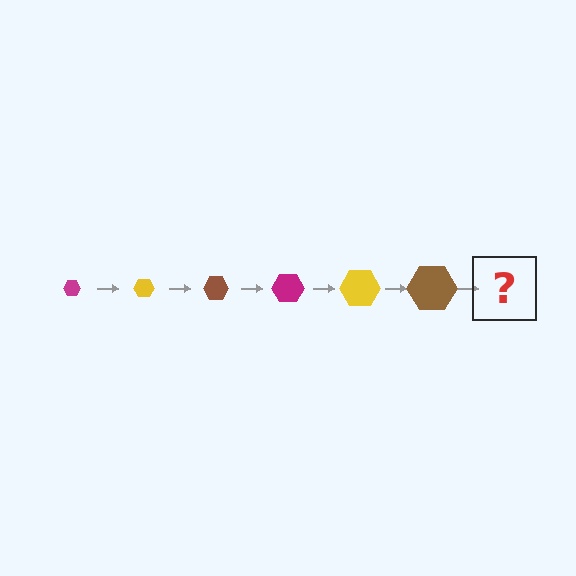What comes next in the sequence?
The next element should be a magenta hexagon, larger than the previous one.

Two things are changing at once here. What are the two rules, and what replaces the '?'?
The two rules are that the hexagon grows larger each step and the color cycles through magenta, yellow, and brown. The '?' should be a magenta hexagon, larger than the previous one.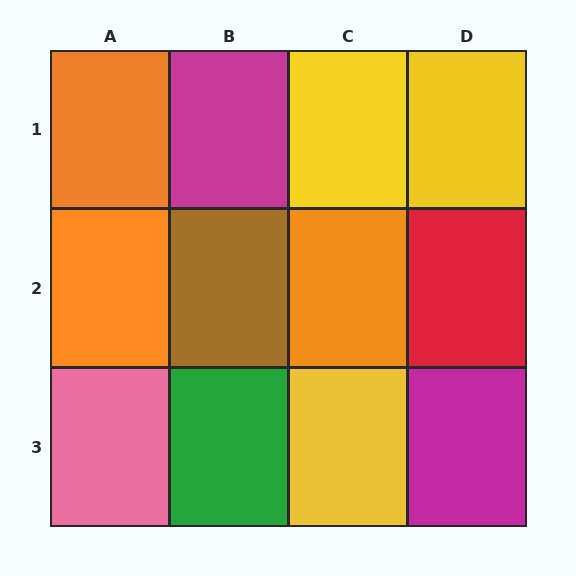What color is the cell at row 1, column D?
Yellow.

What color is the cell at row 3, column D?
Magenta.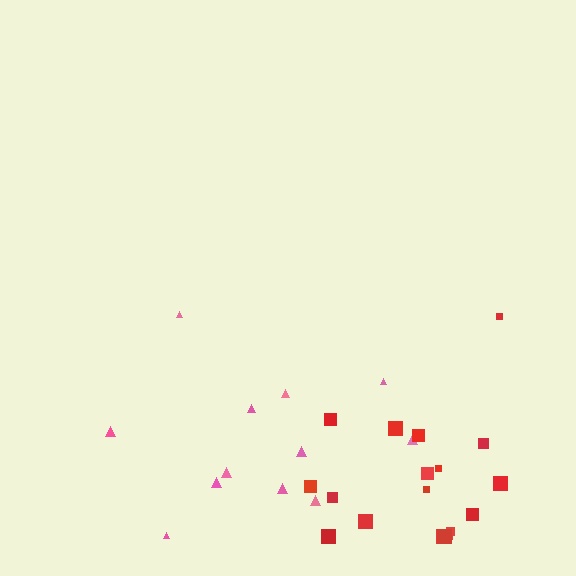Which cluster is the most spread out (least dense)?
Pink.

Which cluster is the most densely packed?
Red.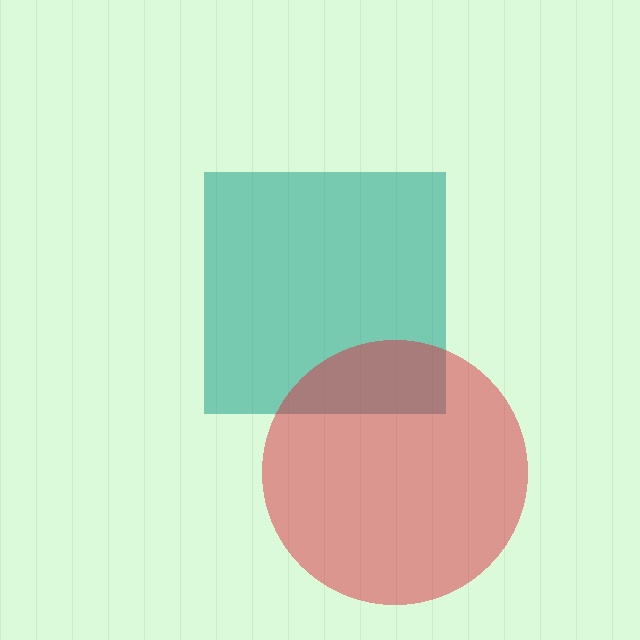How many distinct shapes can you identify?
There are 2 distinct shapes: a teal square, a red circle.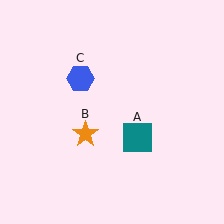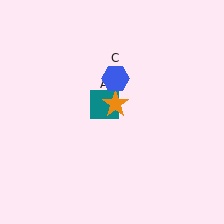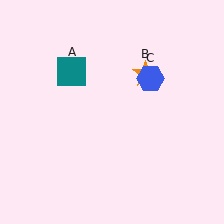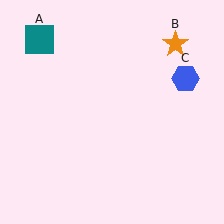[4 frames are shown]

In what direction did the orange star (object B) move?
The orange star (object B) moved up and to the right.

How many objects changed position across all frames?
3 objects changed position: teal square (object A), orange star (object B), blue hexagon (object C).